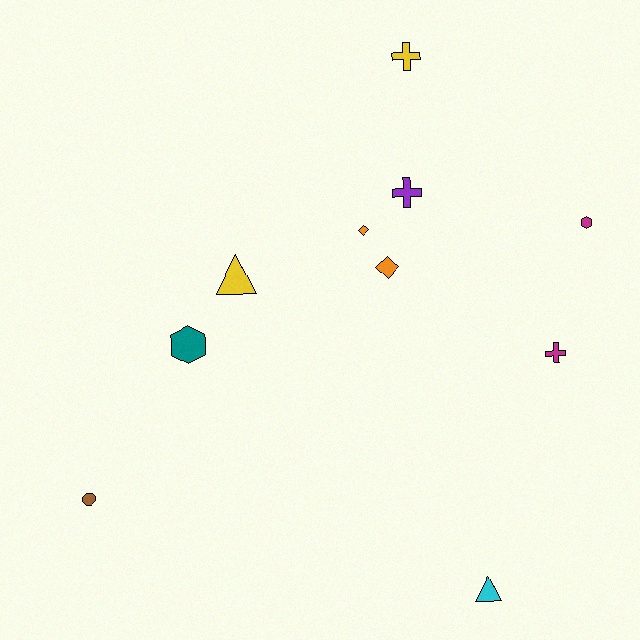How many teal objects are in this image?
There is 1 teal object.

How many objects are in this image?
There are 10 objects.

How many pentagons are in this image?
There are no pentagons.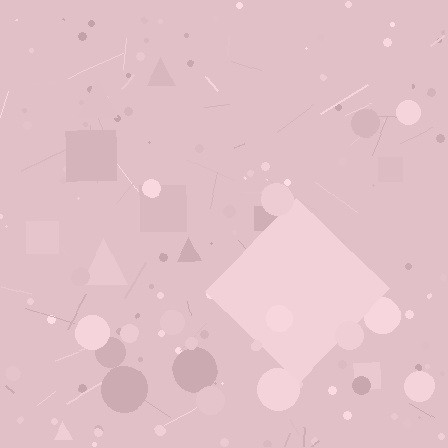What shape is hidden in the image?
A diamond is hidden in the image.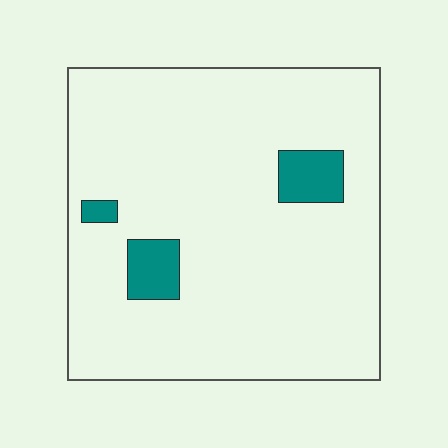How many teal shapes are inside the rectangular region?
3.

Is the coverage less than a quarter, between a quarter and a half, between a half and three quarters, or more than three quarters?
Less than a quarter.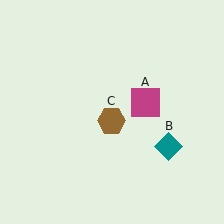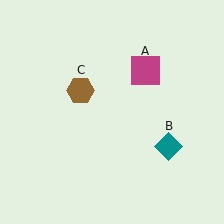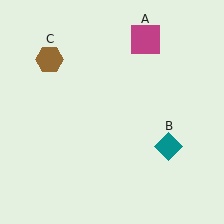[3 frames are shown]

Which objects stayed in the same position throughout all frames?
Teal diamond (object B) remained stationary.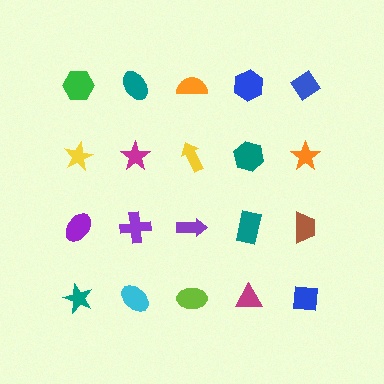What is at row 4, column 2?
A cyan ellipse.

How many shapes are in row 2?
5 shapes.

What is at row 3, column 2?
A purple cross.